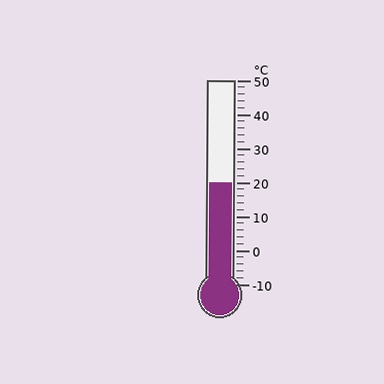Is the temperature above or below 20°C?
The temperature is at 20°C.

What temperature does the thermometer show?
The thermometer shows approximately 20°C.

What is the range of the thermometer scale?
The thermometer scale ranges from -10°C to 50°C.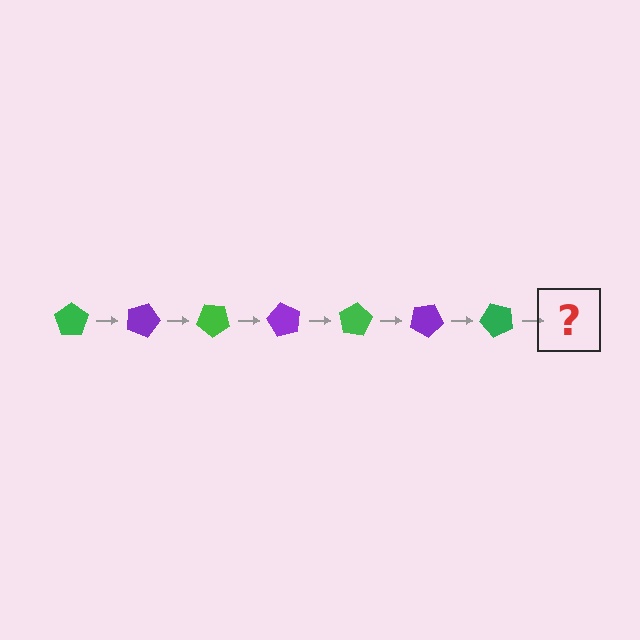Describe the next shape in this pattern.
It should be a purple pentagon, rotated 140 degrees from the start.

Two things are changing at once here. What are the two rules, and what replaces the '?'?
The two rules are that it rotates 20 degrees each step and the color cycles through green and purple. The '?' should be a purple pentagon, rotated 140 degrees from the start.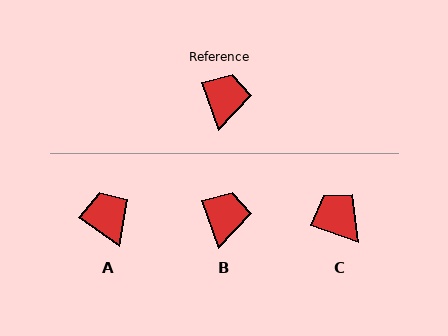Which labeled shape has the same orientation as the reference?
B.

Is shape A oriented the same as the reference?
No, it is off by about 35 degrees.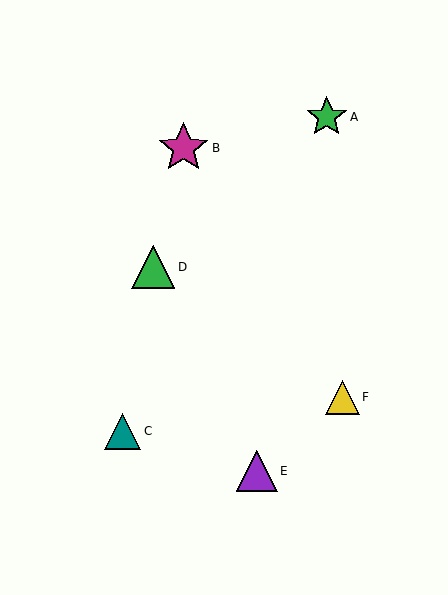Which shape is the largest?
The magenta star (labeled B) is the largest.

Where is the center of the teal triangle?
The center of the teal triangle is at (122, 431).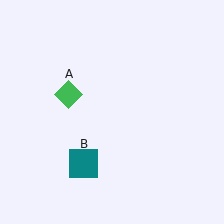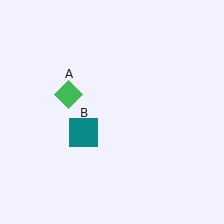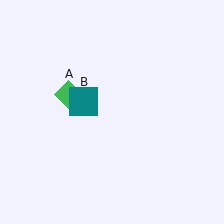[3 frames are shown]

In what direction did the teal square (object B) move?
The teal square (object B) moved up.